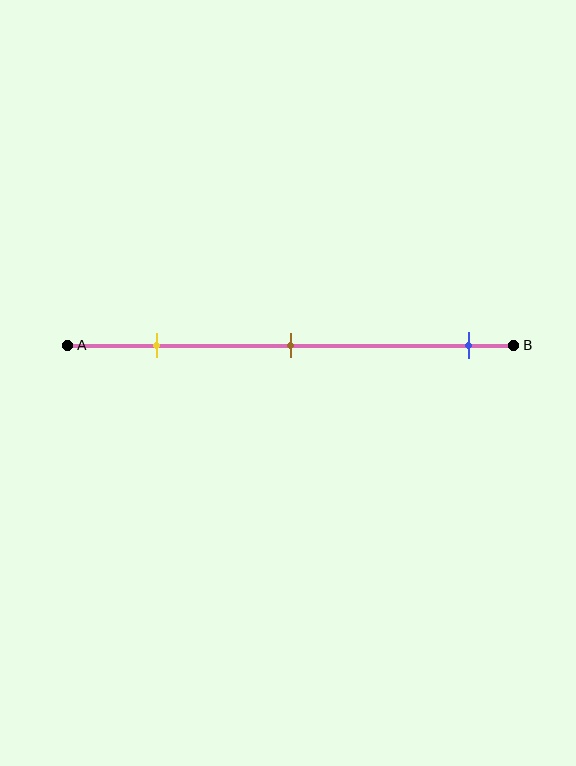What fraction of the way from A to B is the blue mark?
The blue mark is approximately 90% (0.9) of the way from A to B.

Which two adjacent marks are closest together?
The yellow and brown marks are the closest adjacent pair.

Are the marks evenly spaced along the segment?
No, the marks are not evenly spaced.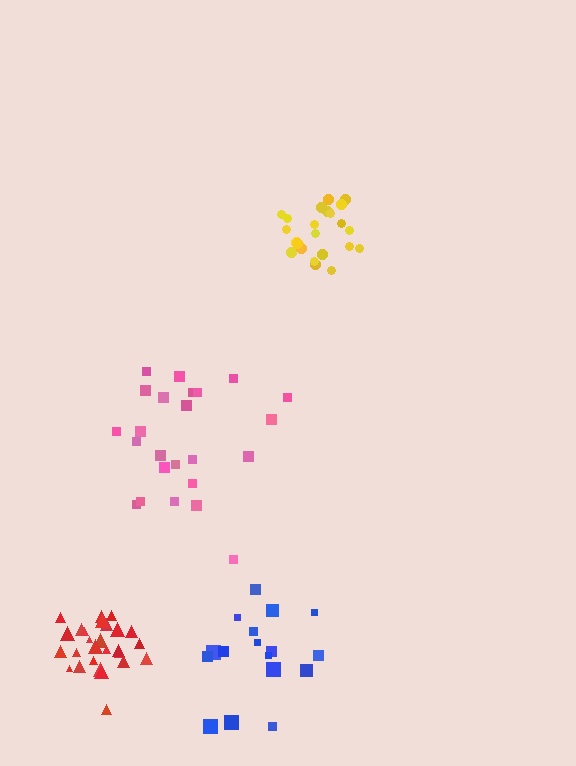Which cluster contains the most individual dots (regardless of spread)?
Red (28).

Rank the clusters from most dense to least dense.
red, yellow, blue, pink.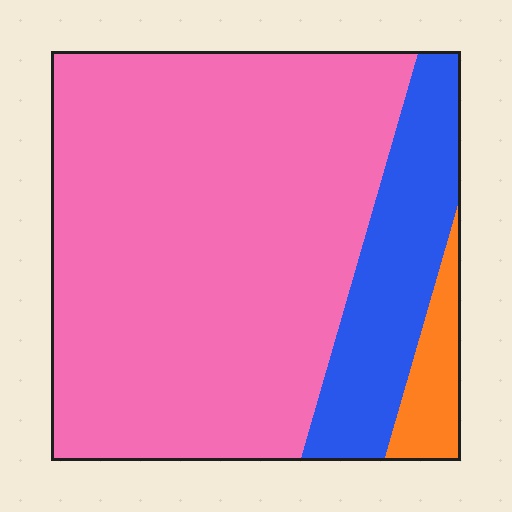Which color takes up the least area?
Orange, at roughly 5%.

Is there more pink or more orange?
Pink.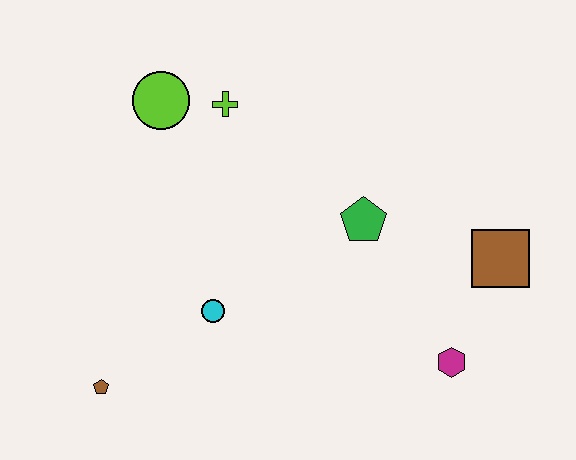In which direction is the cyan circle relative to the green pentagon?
The cyan circle is to the left of the green pentagon.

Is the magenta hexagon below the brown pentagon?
No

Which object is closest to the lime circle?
The lime cross is closest to the lime circle.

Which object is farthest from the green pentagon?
The brown pentagon is farthest from the green pentagon.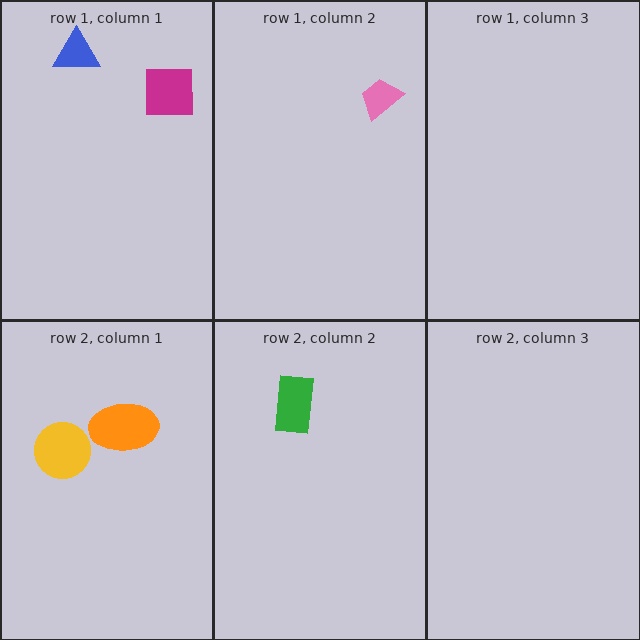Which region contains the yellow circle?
The row 2, column 1 region.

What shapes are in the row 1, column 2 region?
The pink trapezoid.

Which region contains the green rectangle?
The row 2, column 2 region.